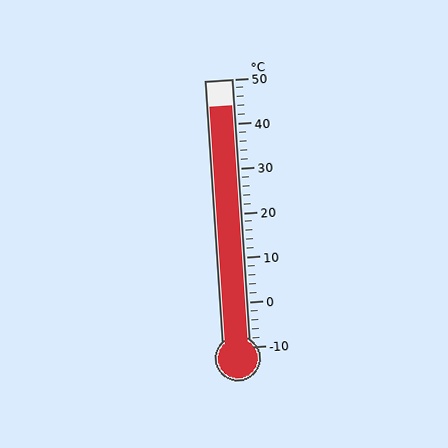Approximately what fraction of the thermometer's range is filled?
The thermometer is filled to approximately 90% of its range.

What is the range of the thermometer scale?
The thermometer scale ranges from -10°C to 50°C.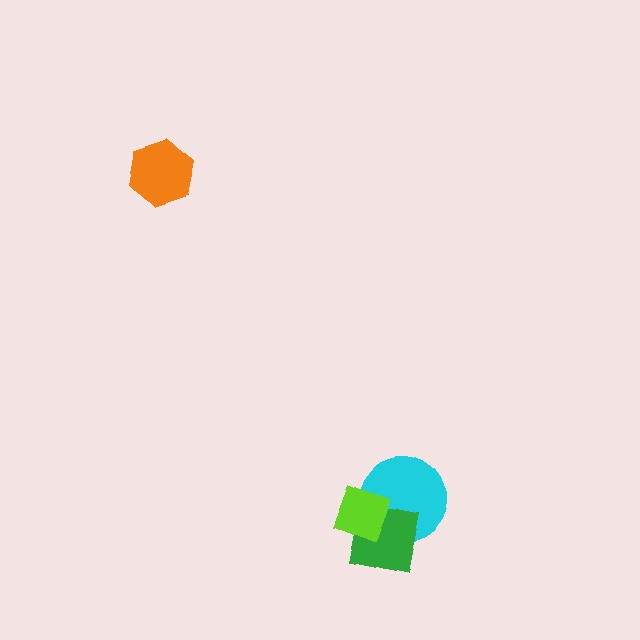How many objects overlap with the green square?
2 objects overlap with the green square.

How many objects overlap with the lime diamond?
2 objects overlap with the lime diamond.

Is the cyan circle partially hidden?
Yes, it is partially covered by another shape.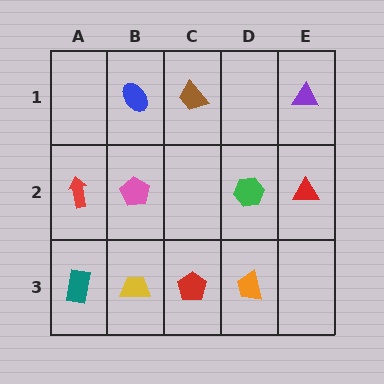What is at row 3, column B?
A yellow trapezoid.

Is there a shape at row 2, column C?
No, that cell is empty.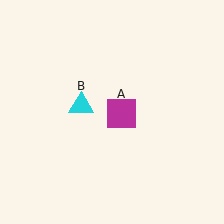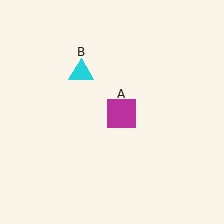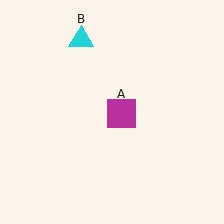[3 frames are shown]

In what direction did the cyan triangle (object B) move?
The cyan triangle (object B) moved up.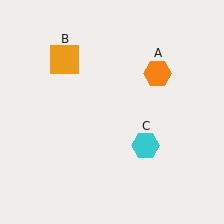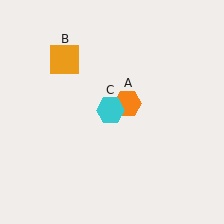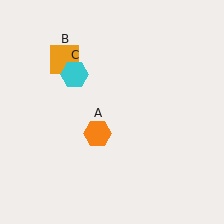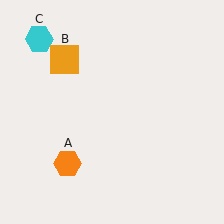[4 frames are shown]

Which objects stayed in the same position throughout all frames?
Orange square (object B) remained stationary.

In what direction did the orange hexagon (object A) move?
The orange hexagon (object A) moved down and to the left.